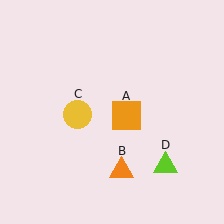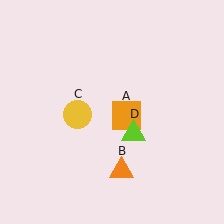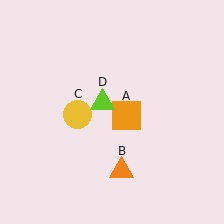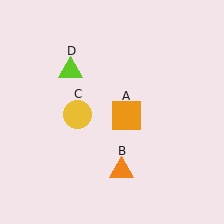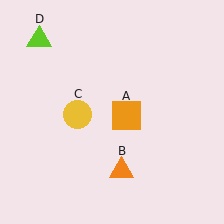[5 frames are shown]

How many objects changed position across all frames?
1 object changed position: lime triangle (object D).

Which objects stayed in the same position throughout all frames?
Orange square (object A) and orange triangle (object B) and yellow circle (object C) remained stationary.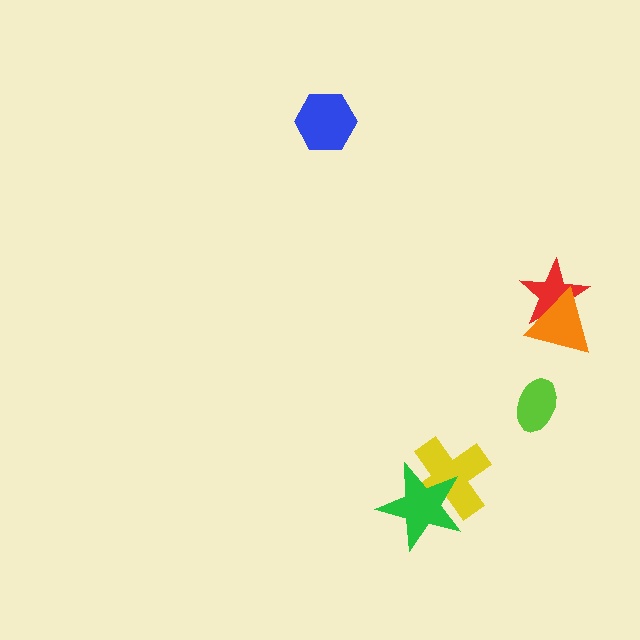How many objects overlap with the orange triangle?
1 object overlaps with the orange triangle.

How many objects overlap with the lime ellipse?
0 objects overlap with the lime ellipse.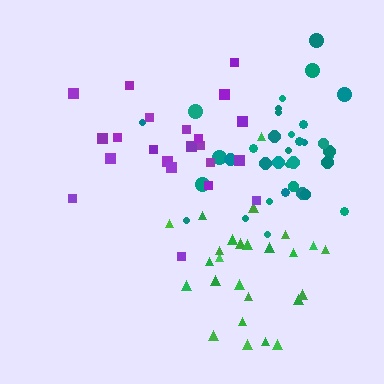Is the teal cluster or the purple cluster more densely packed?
Teal.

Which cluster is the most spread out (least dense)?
Purple.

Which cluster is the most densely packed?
Teal.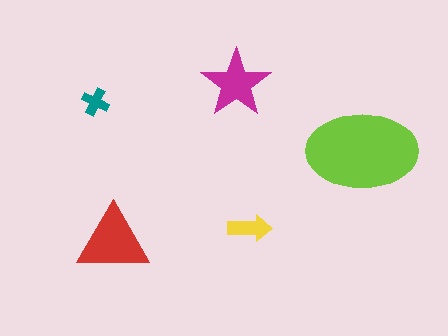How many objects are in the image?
There are 5 objects in the image.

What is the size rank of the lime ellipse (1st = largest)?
1st.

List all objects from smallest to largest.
The teal cross, the yellow arrow, the magenta star, the red triangle, the lime ellipse.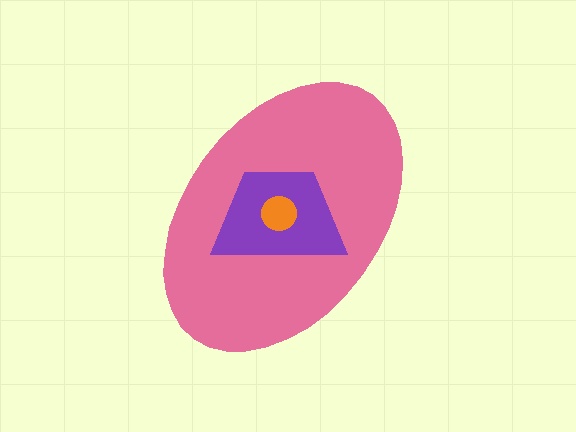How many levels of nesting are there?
3.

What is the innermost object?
The orange circle.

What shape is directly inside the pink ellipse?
The purple trapezoid.